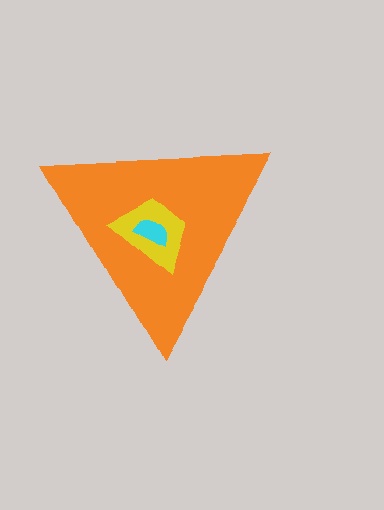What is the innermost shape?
The cyan semicircle.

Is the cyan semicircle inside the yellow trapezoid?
Yes.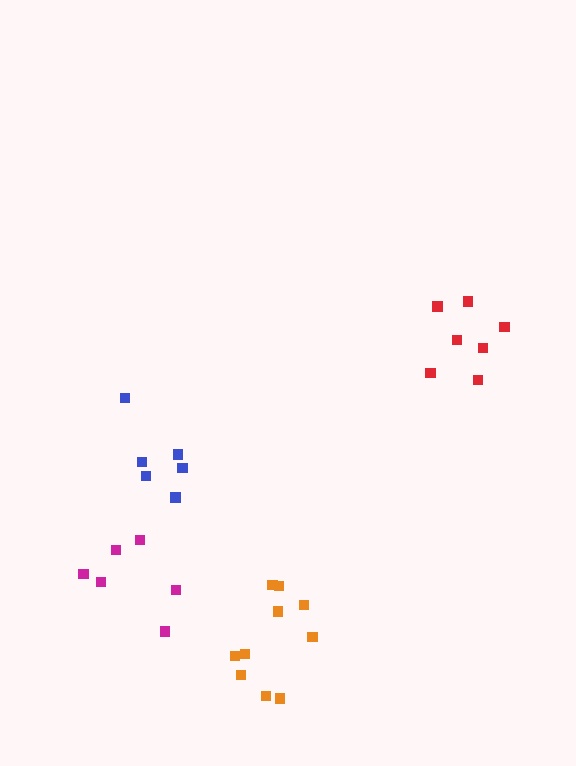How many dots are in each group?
Group 1: 6 dots, Group 2: 7 dots, Group 3: 10 dots, Group 4: 6 dots (29 total).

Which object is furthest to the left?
The magenta cluster is leftmost.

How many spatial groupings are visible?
There are 4 spatial groupings.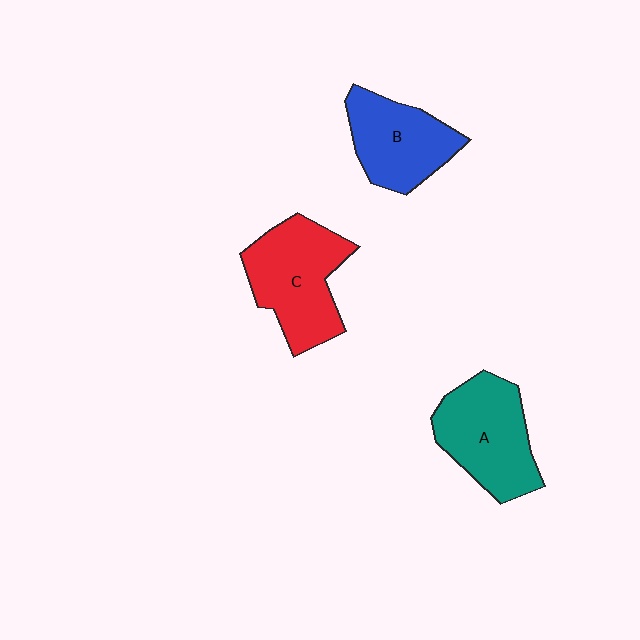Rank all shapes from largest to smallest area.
From largest to smallest: C (red), A (teal), B (blue).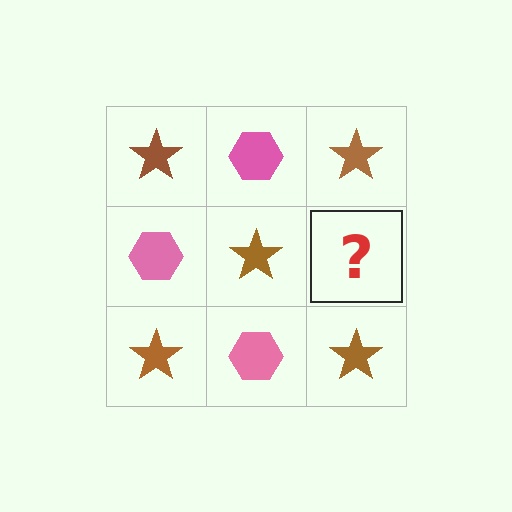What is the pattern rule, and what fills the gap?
The rule is that it alternates brown star and pink hexagon in a checkerboard pattern. The gap should be filled with a pink hexagon.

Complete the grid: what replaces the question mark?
The question mark should be replaced with a pink hexagon.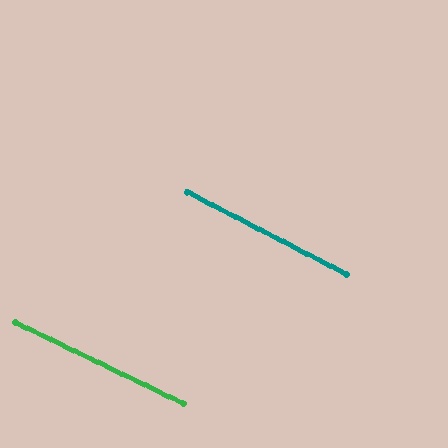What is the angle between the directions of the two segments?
Approximately 1 degree.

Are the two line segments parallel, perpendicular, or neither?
Parallel — their directions differ by only 1.4°.